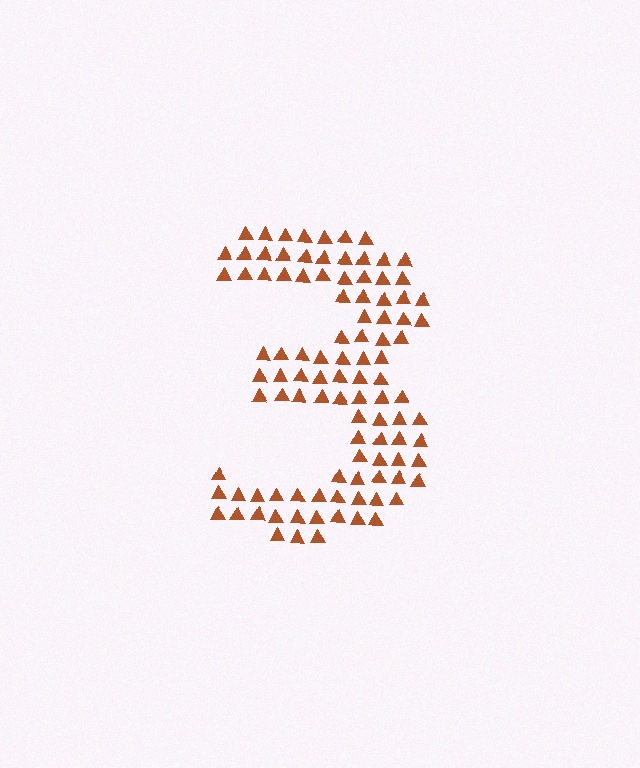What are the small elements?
The small elements are triangles.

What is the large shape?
The large shape is the digit 3.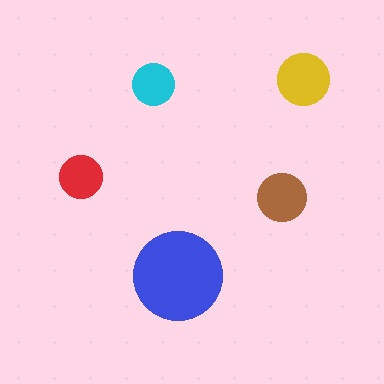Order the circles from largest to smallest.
the blue one, the yellow one, the brown one, the red one, the cyan one.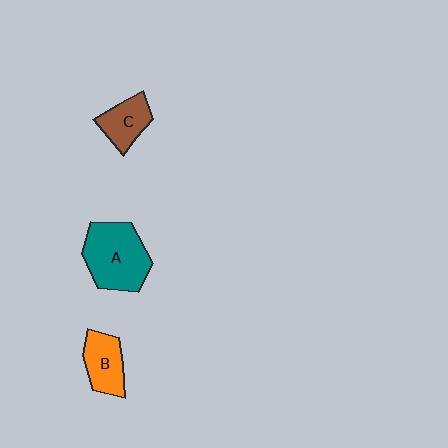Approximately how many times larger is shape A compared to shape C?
Approximately 1.9 times.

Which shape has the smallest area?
Shape C (brown).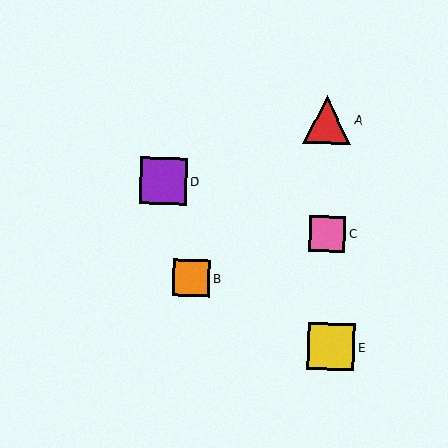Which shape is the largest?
The red triangle (labeled A) is the largest.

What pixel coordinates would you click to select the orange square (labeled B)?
Click at (191, 278) to select the orange square B.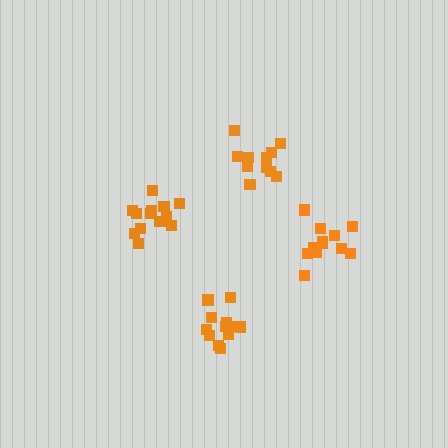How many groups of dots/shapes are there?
There are 4 groups.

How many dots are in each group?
Group 1: 13 dots, Group 2: 11 dots, Group 3: 13 dots, Group 4: 12 dots (49 total).